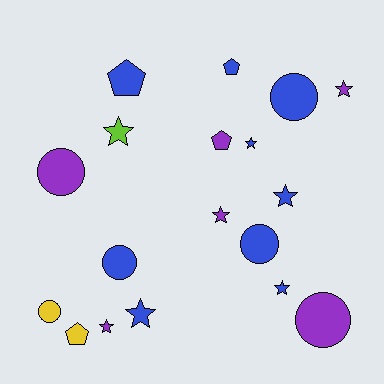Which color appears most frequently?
Blue, with 9 objects.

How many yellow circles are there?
There is 1 yellow circle.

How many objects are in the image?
There are 18 objects.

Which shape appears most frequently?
Star, with 8 objects.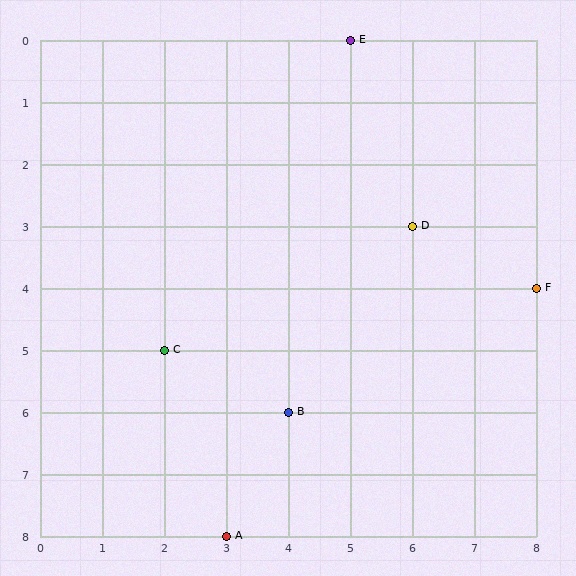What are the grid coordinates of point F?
Point F is at grid coordinates (8, 4).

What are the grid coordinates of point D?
Point D is at grid coordinates (6, 3).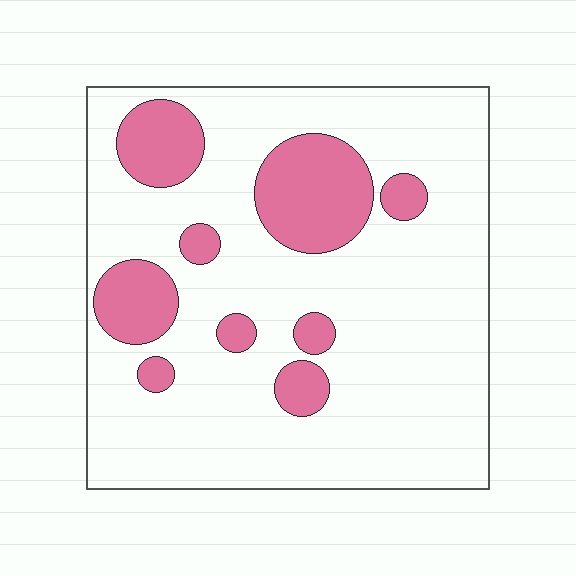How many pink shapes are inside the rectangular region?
9.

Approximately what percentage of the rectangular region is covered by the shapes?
Approximately 20%.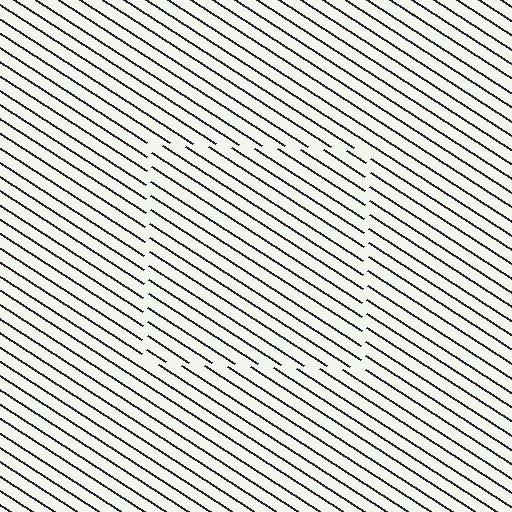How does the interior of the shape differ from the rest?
The interior of the shape contains the same grating, shifted by half a period — the contour is defined by the phase discontinuity where line-ends from the inner and outer gratings abut.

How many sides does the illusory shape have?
4 sides — the line-ends trace a square.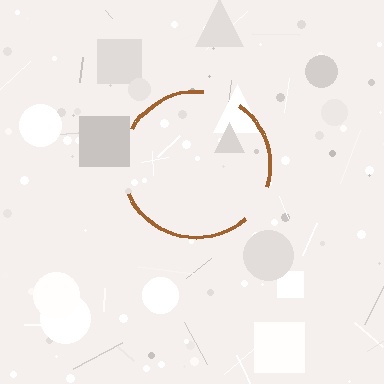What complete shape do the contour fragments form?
The contour fragments form a circle.